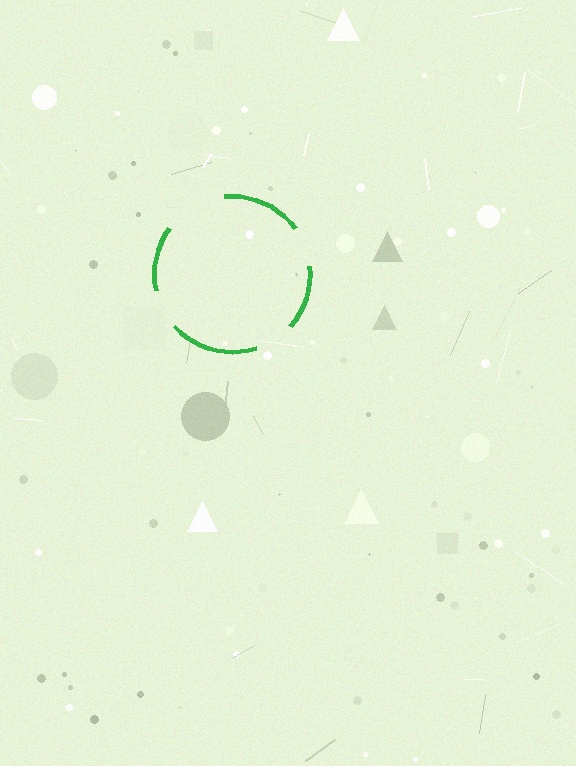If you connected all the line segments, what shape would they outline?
They would outline a circle.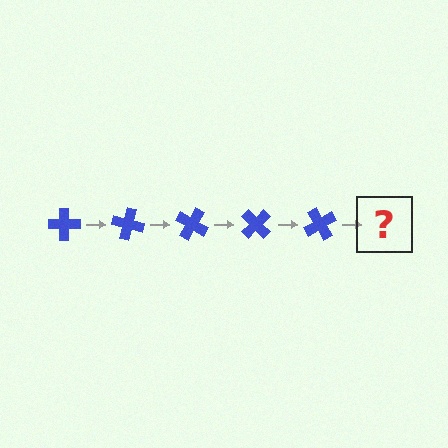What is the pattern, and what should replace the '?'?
The pattern is that the cross rotates 15 degrees each step. The '?' should be a blue cross rotated 75 degrees.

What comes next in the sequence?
The next element should be a blue cross rotated 75 degrees.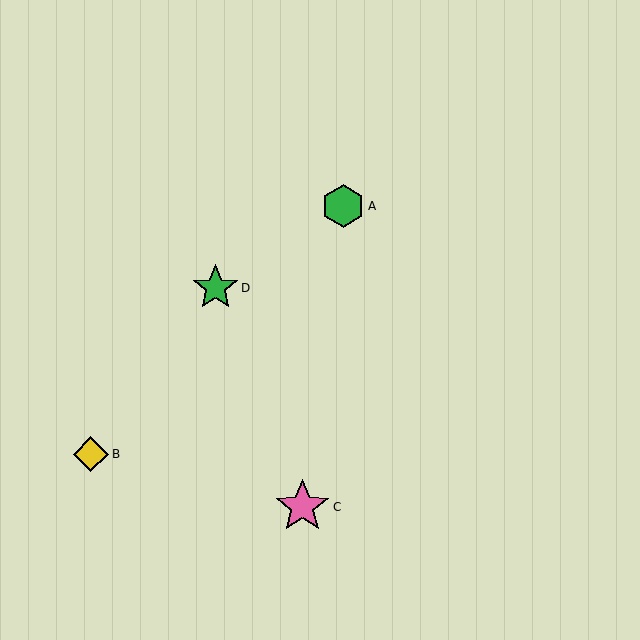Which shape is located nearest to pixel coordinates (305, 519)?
The pink star (labeled C) at (302, 507) is nearest to that location.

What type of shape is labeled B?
Shape B is a yellow diamond.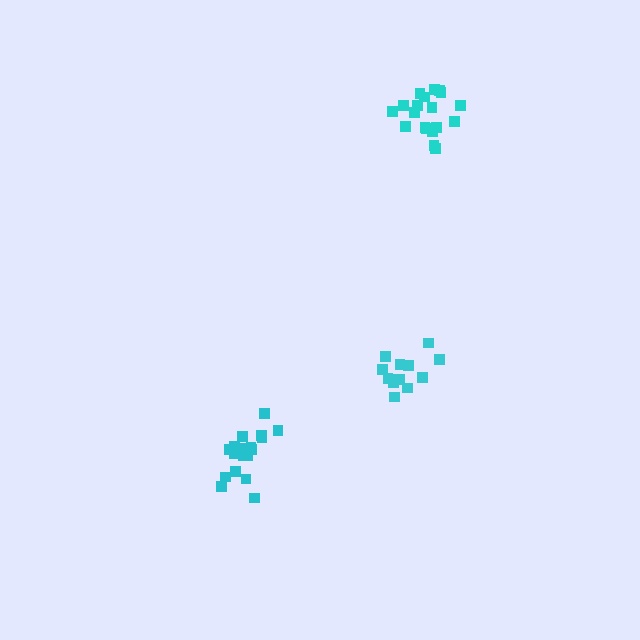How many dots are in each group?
Group 1: 18 dots, Group 2: 13 dots, Group 3: 19 dots (50 total).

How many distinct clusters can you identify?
There are 3 distinct clusters.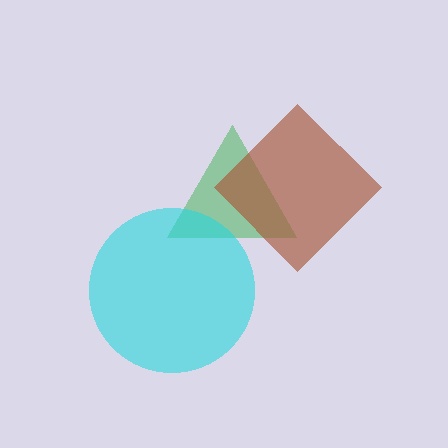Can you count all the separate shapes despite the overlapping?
Yes, there are 3 separate shapes.